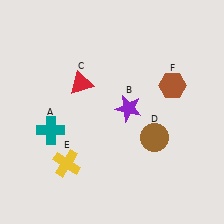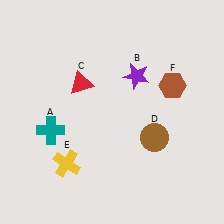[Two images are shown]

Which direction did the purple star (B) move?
The purple star (B) moved up.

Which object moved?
The purple star (B) moved up.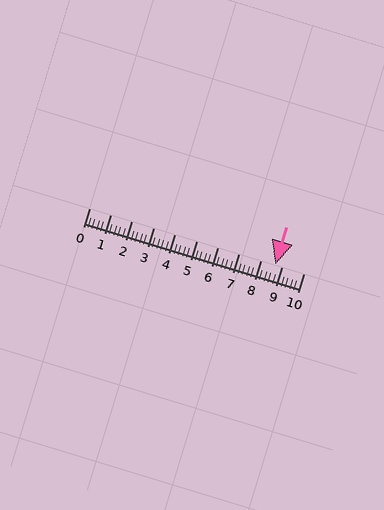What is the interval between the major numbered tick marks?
The major tick marks are spaced 1 units apart.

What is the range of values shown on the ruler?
The ruler shows values from 0 to 10.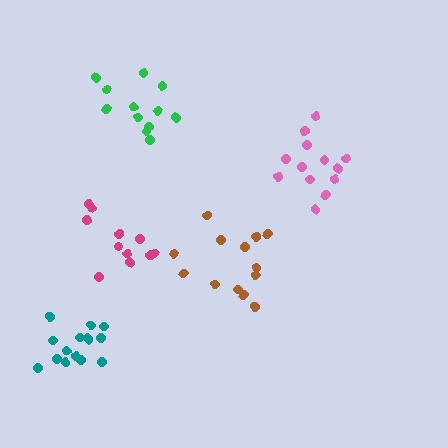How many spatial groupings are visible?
There are 5 spatial groupings.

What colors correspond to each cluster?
The clusters are colored: brown, pink, teal, magenta, green.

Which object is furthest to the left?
The teal cluster is leftmost.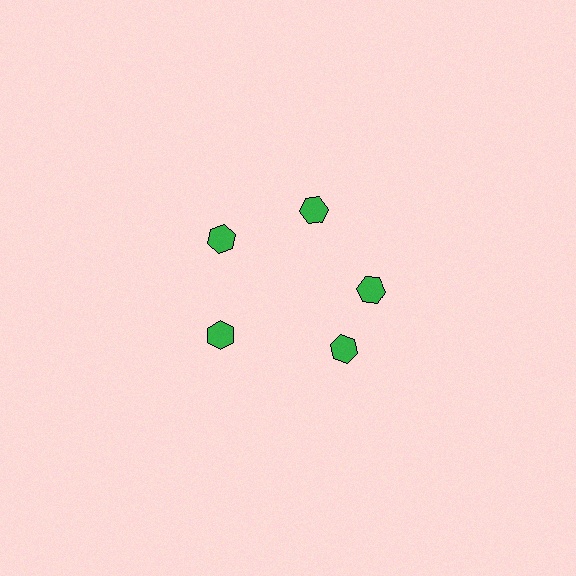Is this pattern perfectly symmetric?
No. The 5 green hexagons are arranged in a ring, but one element near the 5 o'clock position is rotated out of alignment along the ring, breaking the 5-fold rotational symmetry.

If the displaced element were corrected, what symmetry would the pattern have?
It would have 5-fold rotational symmetry — the pattern would map onto itself every 72 degrees.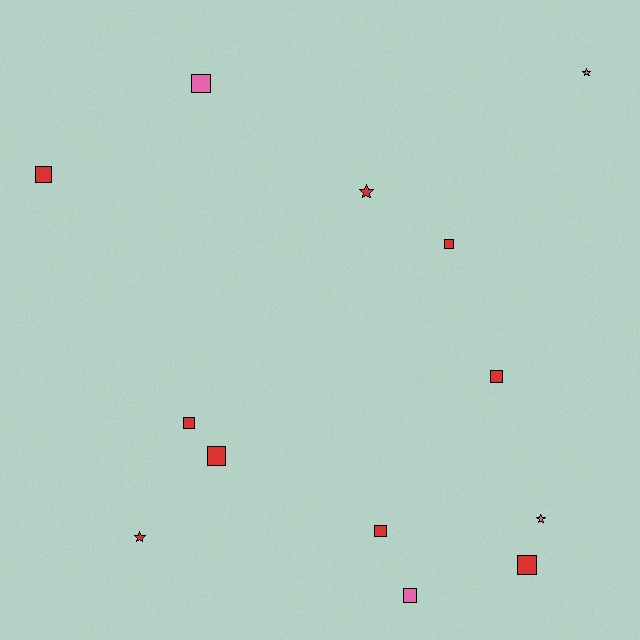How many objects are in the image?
There are 13 objects.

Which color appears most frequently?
Red, with 9 objects.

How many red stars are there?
There are 2 red stars.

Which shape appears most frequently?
Square, with 9 objects.